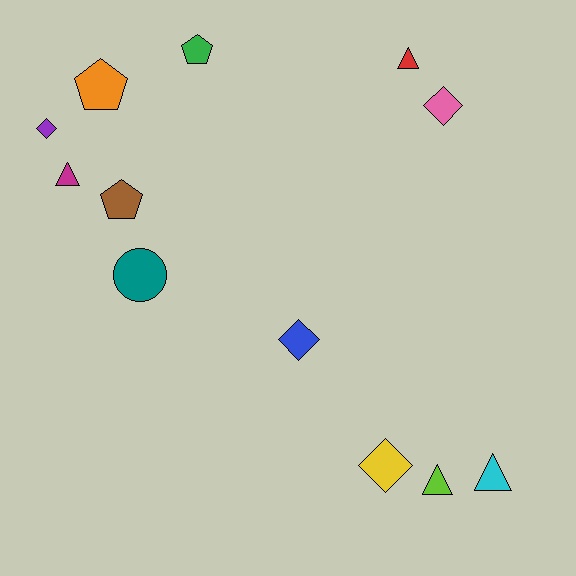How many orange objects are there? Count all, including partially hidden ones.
There is 1 orange object.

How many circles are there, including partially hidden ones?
There is 1 circle.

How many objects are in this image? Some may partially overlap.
There are 12 objects.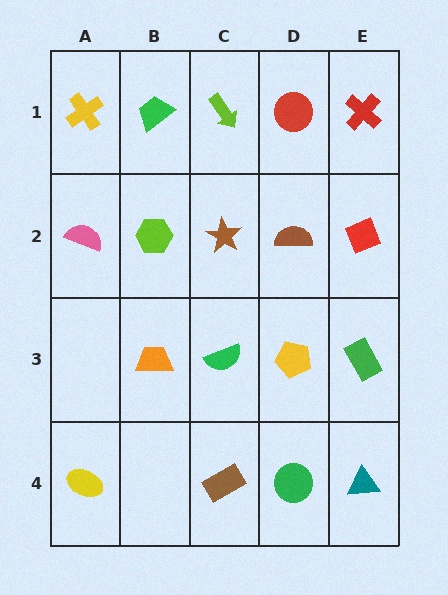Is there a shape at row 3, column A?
No, that cell is empty.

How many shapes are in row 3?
4 shapes.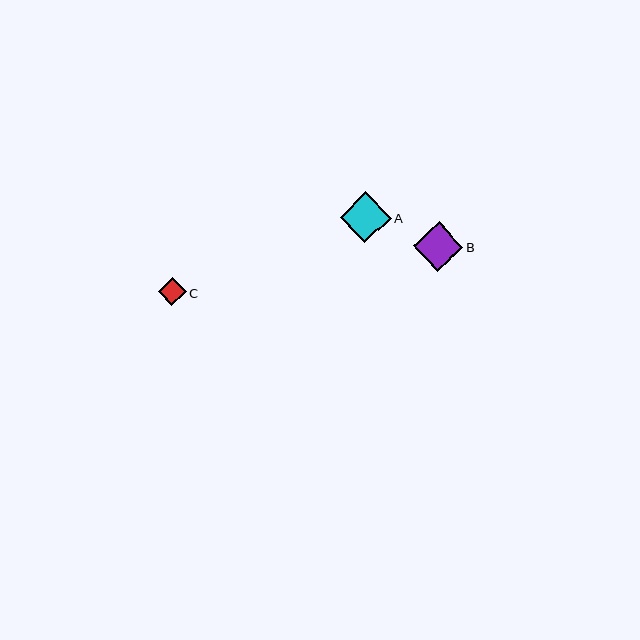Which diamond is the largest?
Diamond A is the largest with a size of approximately 51 pixels.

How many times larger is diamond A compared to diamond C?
Diamond A is approximately 1.8 times the size of diamond C.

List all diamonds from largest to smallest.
From largest to smallest: A, B, C.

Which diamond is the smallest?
Diamond C is the smallest with a size of approximately 28 pixels.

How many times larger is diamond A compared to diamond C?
Diamond A is approximately 1.8 times the size of diamond C.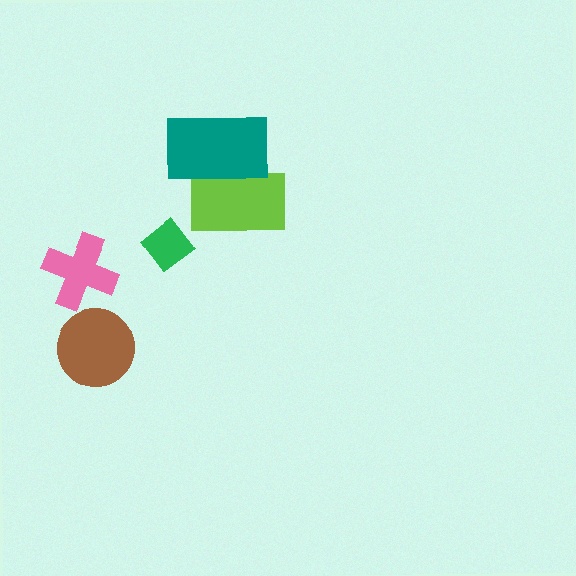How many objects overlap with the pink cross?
0 objects overlap with the pink cross.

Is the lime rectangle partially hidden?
Yes, it is partially covered by another shape.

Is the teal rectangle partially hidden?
No, no other shape covers it.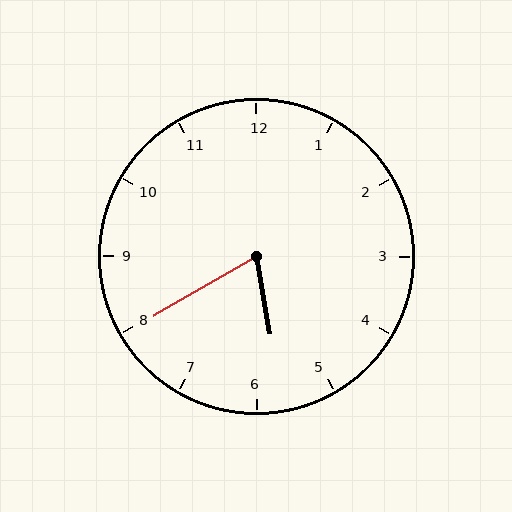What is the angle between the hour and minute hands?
Approximately 70 degrees.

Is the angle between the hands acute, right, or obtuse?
It is acute.